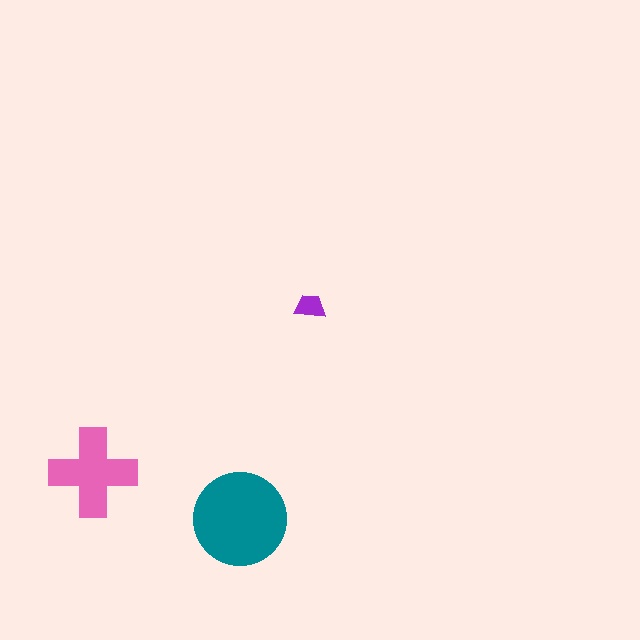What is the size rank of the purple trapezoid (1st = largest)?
3rd.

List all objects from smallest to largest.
The purple trapezoid, the pink cross, the teal circle.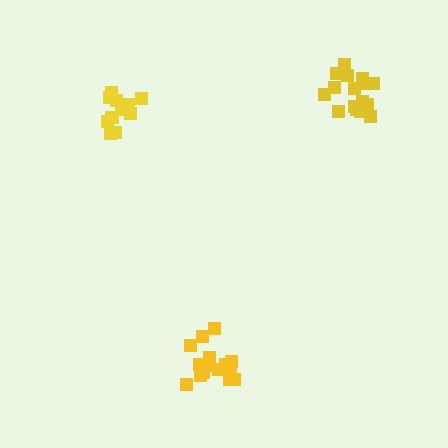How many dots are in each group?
Group 1: 16 dots, Group 2: 12 dots, Group 3: 15 dots (43 total).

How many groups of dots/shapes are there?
There are 3 groups.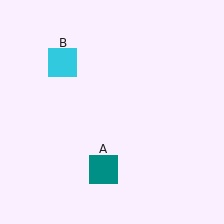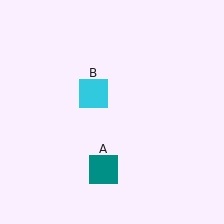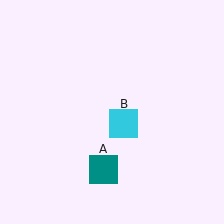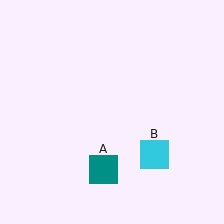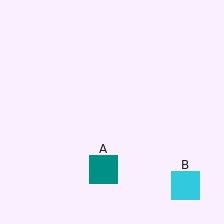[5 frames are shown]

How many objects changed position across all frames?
1 object changed position: cyan square (object B).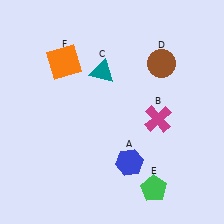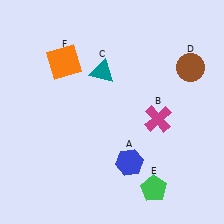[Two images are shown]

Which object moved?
The brown circle (D) moved right.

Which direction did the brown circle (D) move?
The brown circle (D) moved right.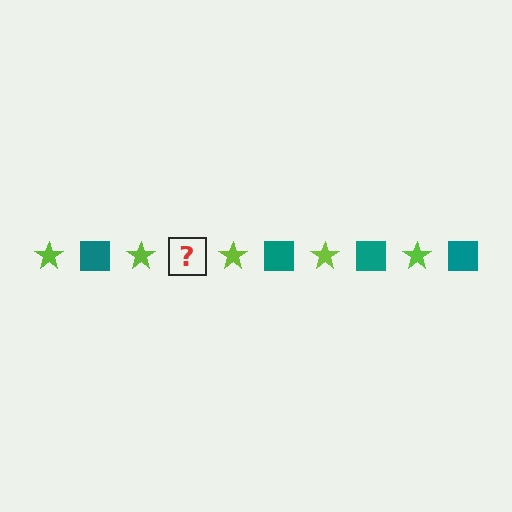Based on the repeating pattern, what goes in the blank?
The blank should be a teal square.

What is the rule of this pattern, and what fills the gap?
The rule is that the pattern alternates between lime star and teal square. The gap should be filled with a teal square.